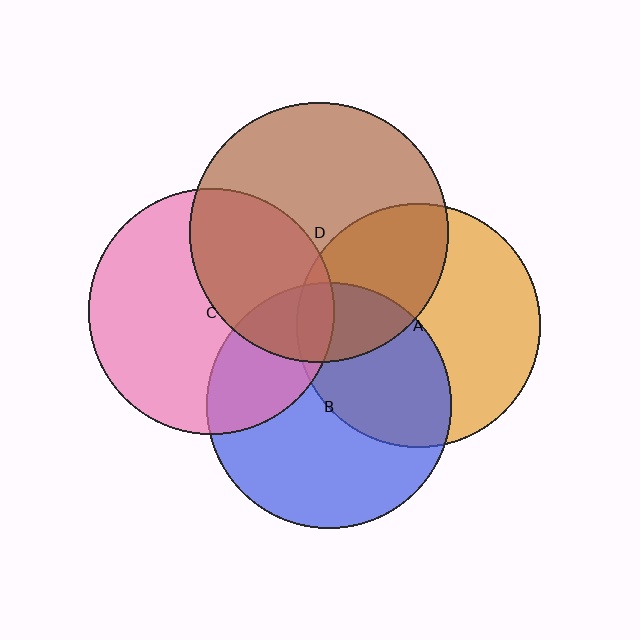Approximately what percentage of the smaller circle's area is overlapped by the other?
Approximately 35%.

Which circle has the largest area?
Circle D (brown).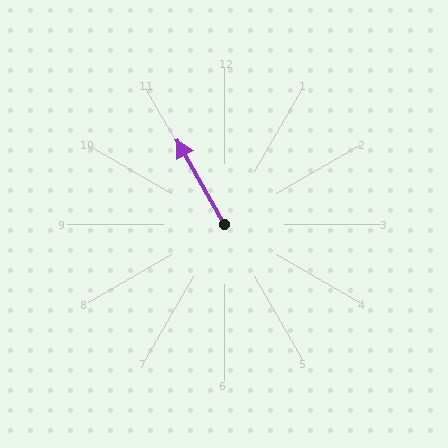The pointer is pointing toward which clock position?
Roughly 11 o'clock.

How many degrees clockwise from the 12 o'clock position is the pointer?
Approximately 331 degrees.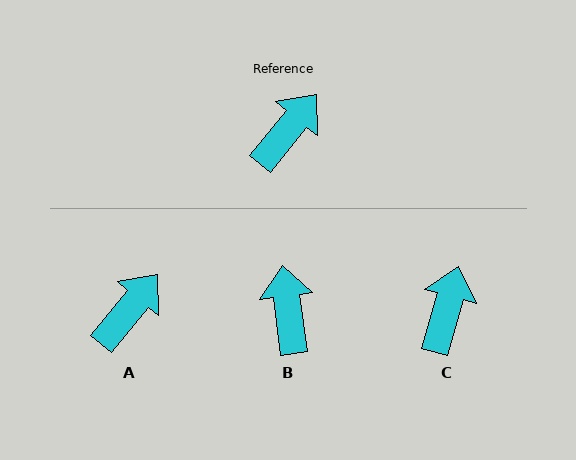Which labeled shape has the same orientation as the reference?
A.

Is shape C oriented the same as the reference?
No, it is off by about 24 degrees.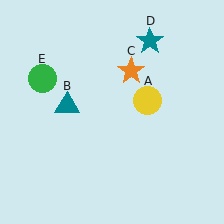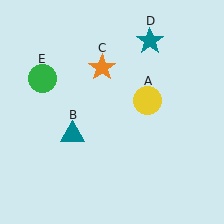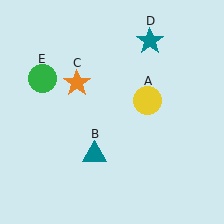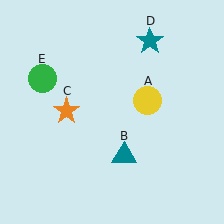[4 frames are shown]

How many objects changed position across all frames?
2 objects changed position: teal triangle (object B), orange star (object C).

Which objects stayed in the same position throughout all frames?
Yellow circle (object A) and teal star (object D) and green circle (object E) remained stationary.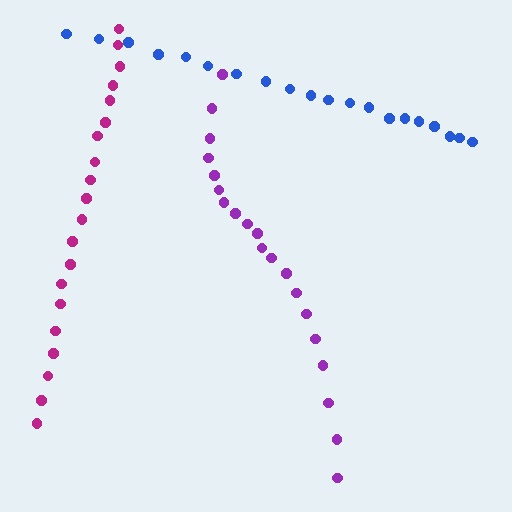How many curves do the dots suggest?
There are 3 distinct paths.